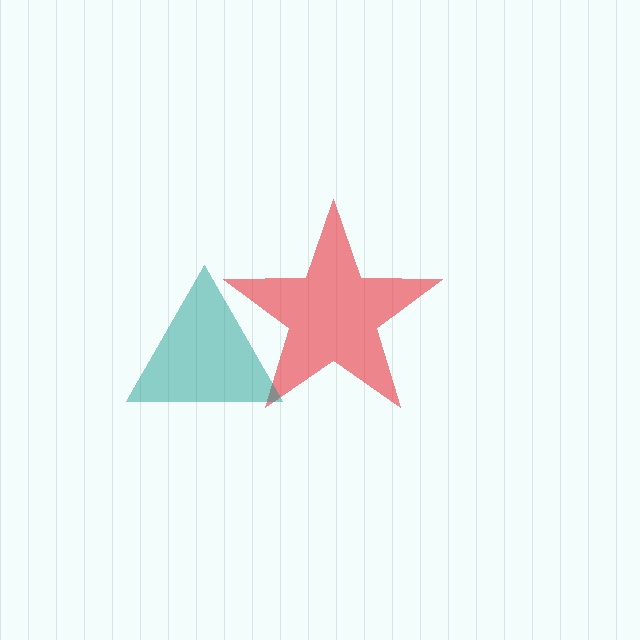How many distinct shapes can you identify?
There are 2 distinct shapes: a red star, a teal triangle.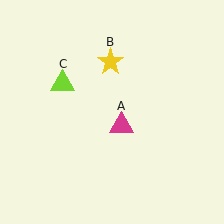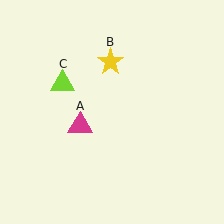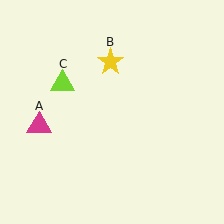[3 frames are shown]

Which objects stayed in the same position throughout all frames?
Yellow star (object B) and lime triangle (object C) remained stationary.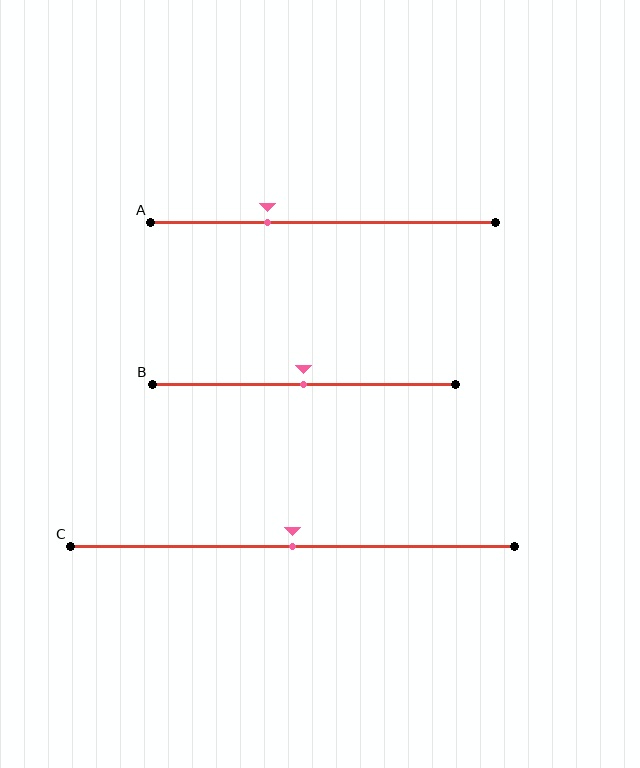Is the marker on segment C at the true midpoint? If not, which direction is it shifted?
Yes, the marker on segment C is at the true midpoint.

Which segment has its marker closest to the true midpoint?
Segment B has its marker closest to the true midpoint.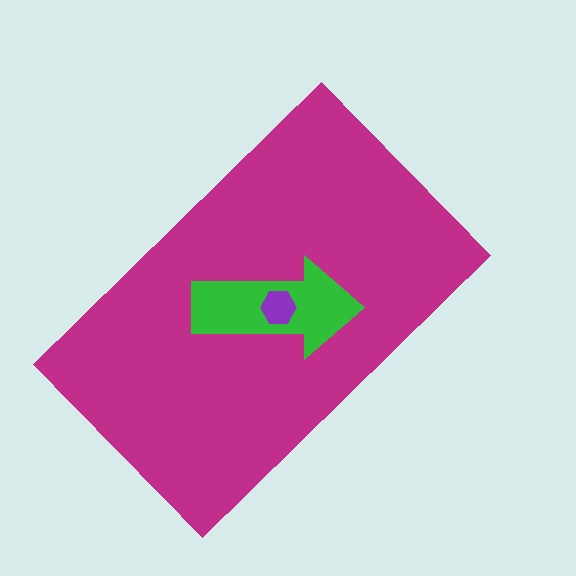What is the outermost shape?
The magenta rectangle.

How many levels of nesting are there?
3.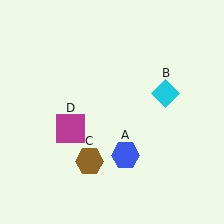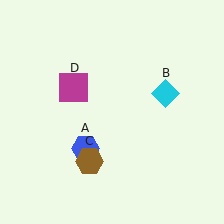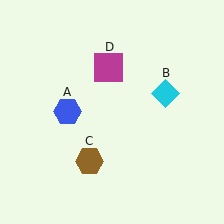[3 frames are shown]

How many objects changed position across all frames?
2 objects changed position: blue hexagon (object A), magenta square (object D).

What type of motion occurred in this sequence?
The blue hexagon (object A), magenta square (object D) rotated clockwise around the center of the scene.